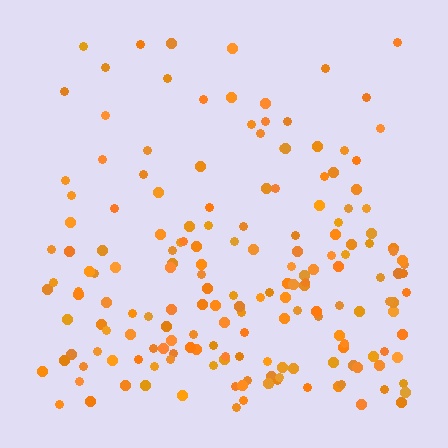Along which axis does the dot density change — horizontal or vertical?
Vertical.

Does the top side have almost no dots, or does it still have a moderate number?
Still a moderate number, just noticeably fewer than the bottom.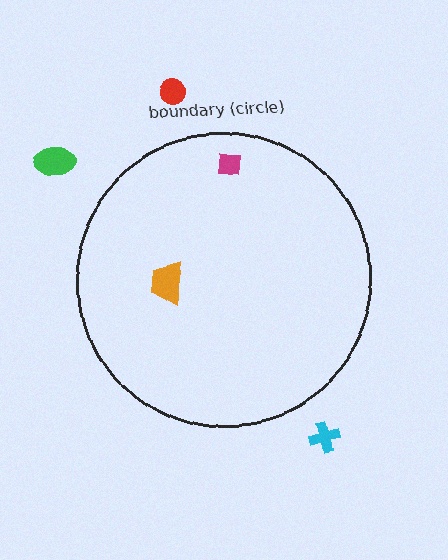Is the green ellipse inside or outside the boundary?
Outside.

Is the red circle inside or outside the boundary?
Outside.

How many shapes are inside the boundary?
2 inside, 3 outside.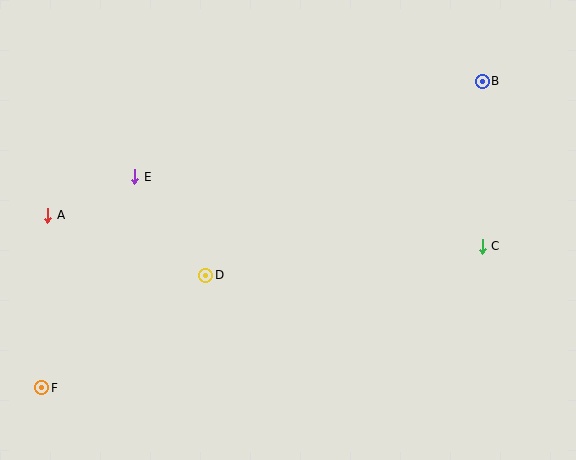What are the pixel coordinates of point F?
Point F is at (42, 388).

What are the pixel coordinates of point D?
Point D is at (206, 275).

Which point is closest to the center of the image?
Point D at (206, 275) is closest to the center.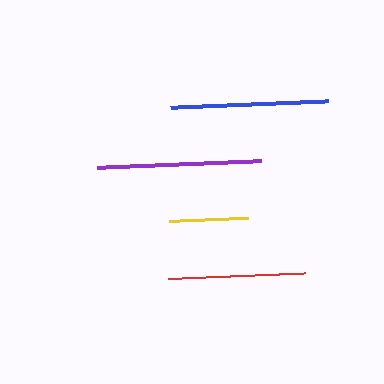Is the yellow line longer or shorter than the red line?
The red line is longer than the yellow line.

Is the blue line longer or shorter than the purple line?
The purple line is longer than the blue line.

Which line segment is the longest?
The purple line is the longest at approximately 164 pixels.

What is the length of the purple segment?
The purple segment is approximately 164 pixels long.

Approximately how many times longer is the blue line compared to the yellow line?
The blue line is approximately 2.0 times the length of the yellow line.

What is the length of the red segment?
The red segment is approximately 138 pixels long.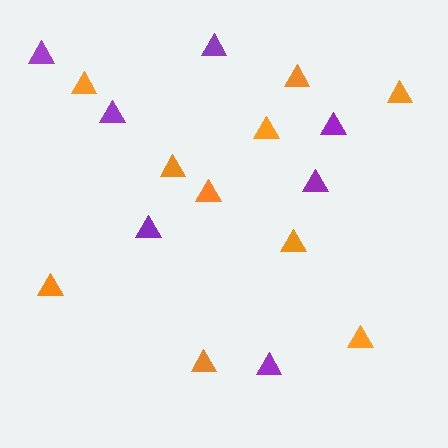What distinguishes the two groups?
There are 2 groups: one group of purple triangles (7) and one group of orange triangles (10).